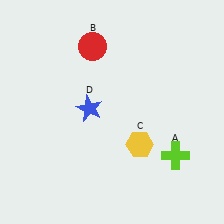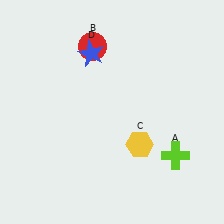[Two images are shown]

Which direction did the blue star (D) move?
The blue star (D) moved up.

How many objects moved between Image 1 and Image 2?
1 object moved between the two images.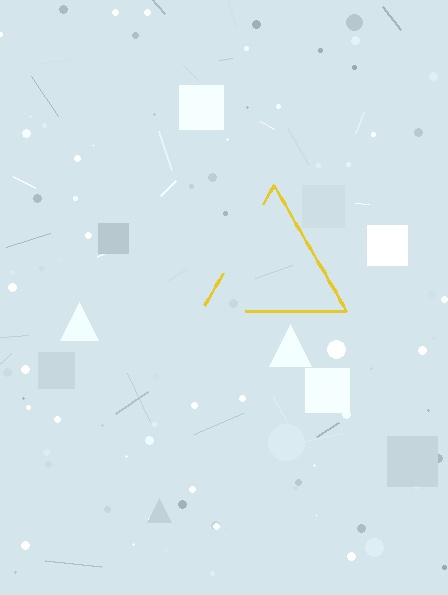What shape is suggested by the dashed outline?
The dashed outline suggests a triangle.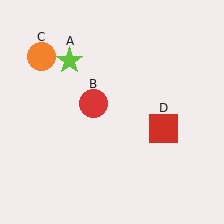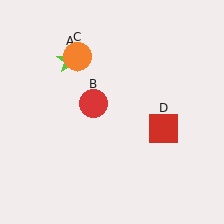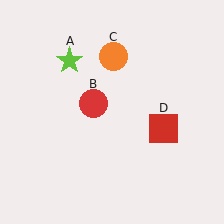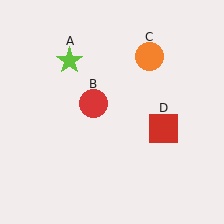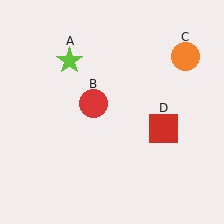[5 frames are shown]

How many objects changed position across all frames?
1 object changed position: orange circle (object C).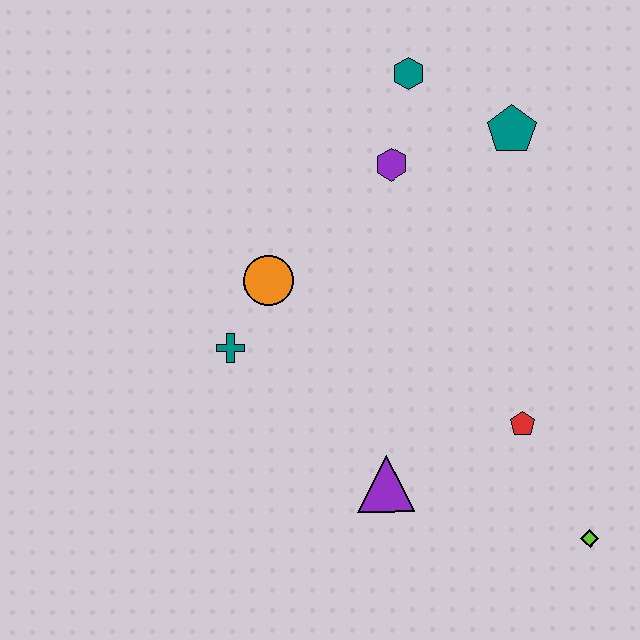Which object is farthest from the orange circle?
The lime diamond is farthest from the orange circle.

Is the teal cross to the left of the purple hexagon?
Yes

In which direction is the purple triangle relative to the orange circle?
The purple triangle is below the orange circle.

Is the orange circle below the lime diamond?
No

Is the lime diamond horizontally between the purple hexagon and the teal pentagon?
No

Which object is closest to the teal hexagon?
The purple hexagon is closest to the teal hexagon.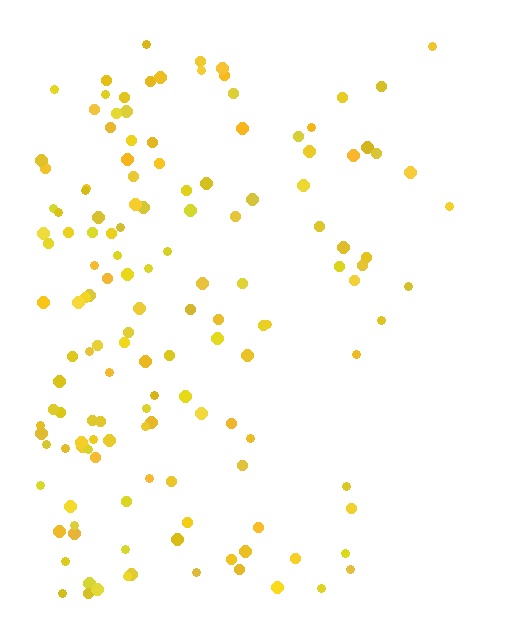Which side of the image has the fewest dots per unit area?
The right.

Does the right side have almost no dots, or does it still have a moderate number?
Still a moderate number, just noticeably fewer than the left.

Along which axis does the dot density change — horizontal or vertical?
Horizontal.